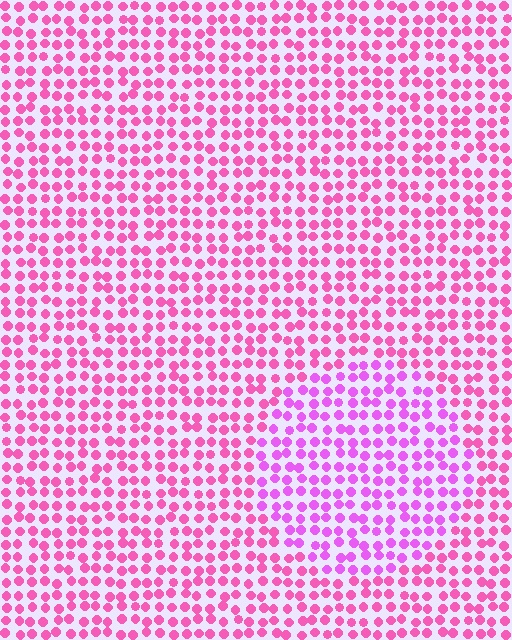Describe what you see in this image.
The image is filled with small pink elements in a uniform arrangement. A circle-shaped region is visible where the elements are tinted to a slightly different hue, forming a subtle color boundary.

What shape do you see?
I see a circle.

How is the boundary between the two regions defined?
The boundary is defined purely by a slight shift in hue (about 28 degrees). Spacing, size, and orientation are identical on both sides.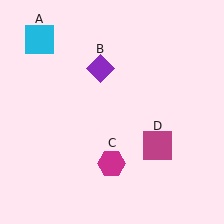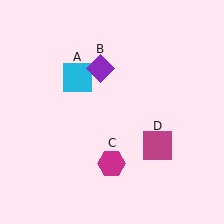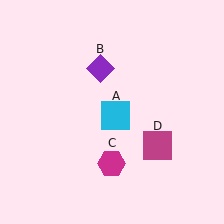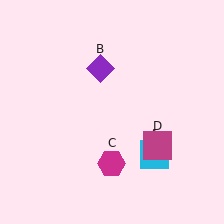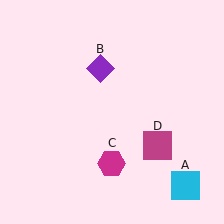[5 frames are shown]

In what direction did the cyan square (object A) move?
The cyan square (object A) moved down and to the right.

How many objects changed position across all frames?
1 object changed position: cyan square (object A).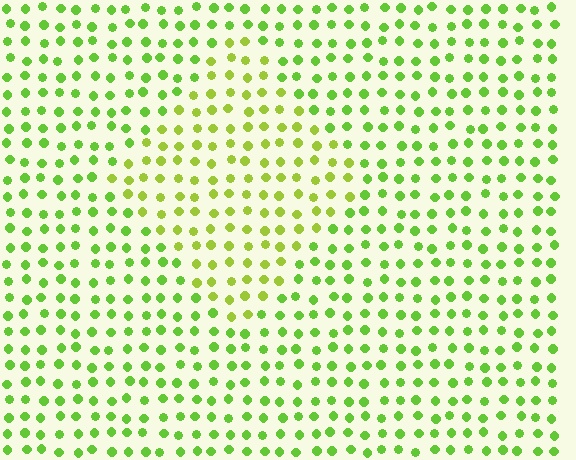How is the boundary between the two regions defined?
The boundary is defined purely by a slight shift in hue (about 23 degrees). Spacing, size, and orientation are identical on both sides.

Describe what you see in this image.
The image is filled with small lime elements in a uniform arrangement. A diamond-shaped region is visible where the elements are tinted to a slightly different hue, forming a subtle color boundary.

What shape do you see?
I see a diamond.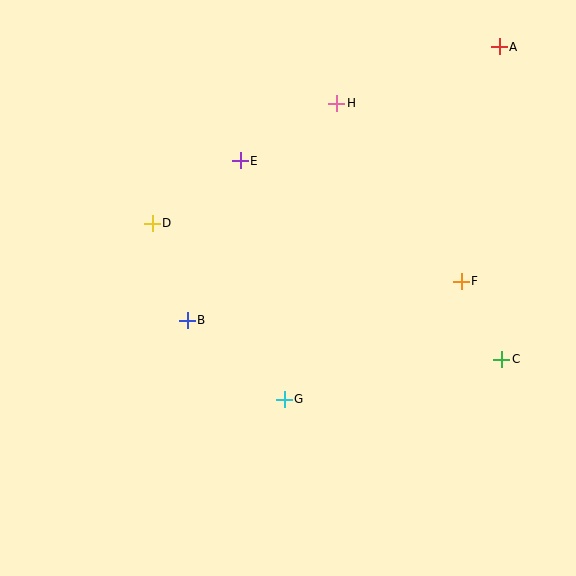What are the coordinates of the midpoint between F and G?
The midpoint between F and G is at (373, 340).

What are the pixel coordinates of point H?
Point H is at (337, 103).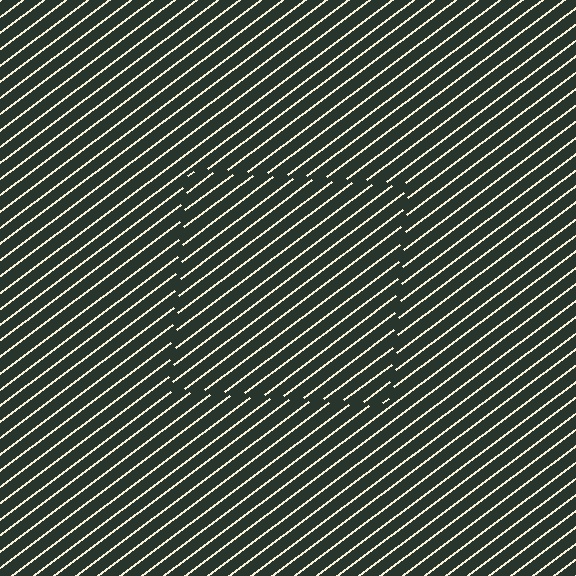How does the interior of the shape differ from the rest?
The interior of the shape contains the same grating, shifted by half a period — the contour is defined by the phase discontinuity where line-ends from the inner and outer gratings abut.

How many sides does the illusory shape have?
4 sides — the line-ends trace a square.